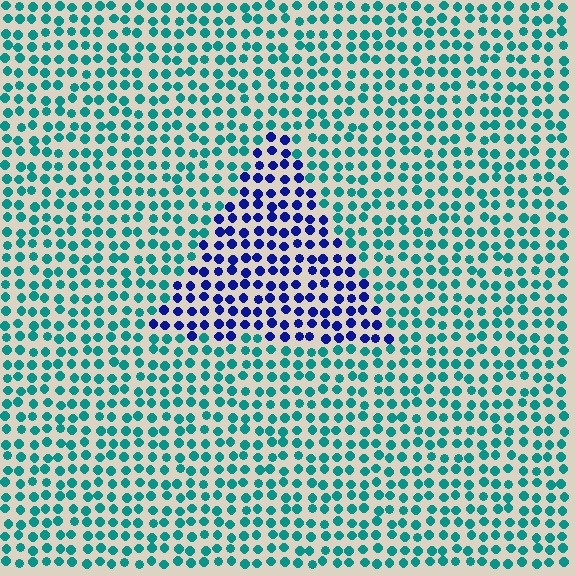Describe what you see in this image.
The image is filled with small teal elements in a uniform arrangement. A triangle-shaped region is visible where the elements are tinted to a slightly different hue, forming a subtle color boundary.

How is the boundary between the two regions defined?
The boundary is defined purely by a slight shift in hue (about 61 degrees). Spacing, size, and orientation are identical on both sides.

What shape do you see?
I see a triangle.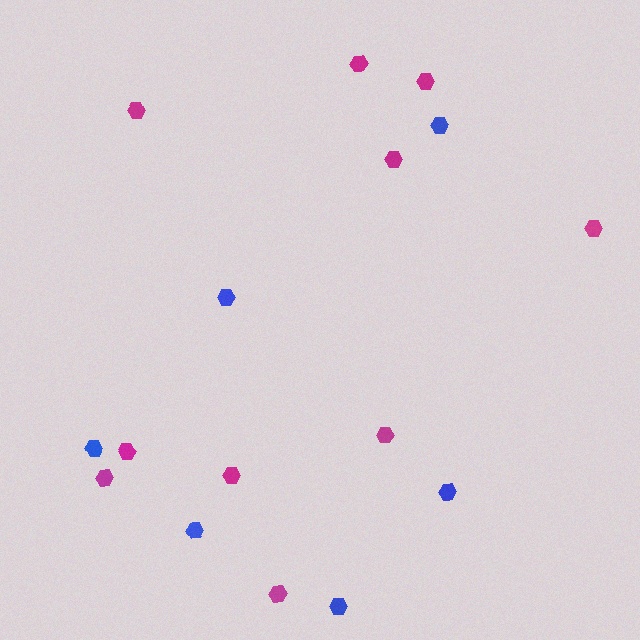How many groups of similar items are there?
There are 2 groups: one group of magenta hexagons (10) and one group of blue hexagons (6).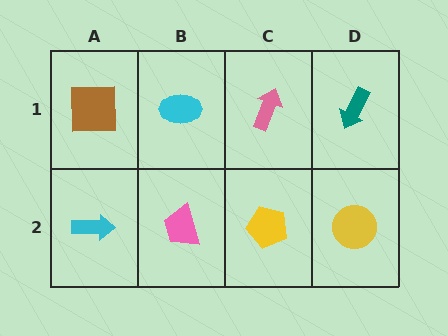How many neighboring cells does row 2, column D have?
2.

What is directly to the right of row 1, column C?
A teal arrow.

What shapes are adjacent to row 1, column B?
A pink trapezoid (row 2, column B), a brown square (row 1, column A), a pink arrow (row 1, column C).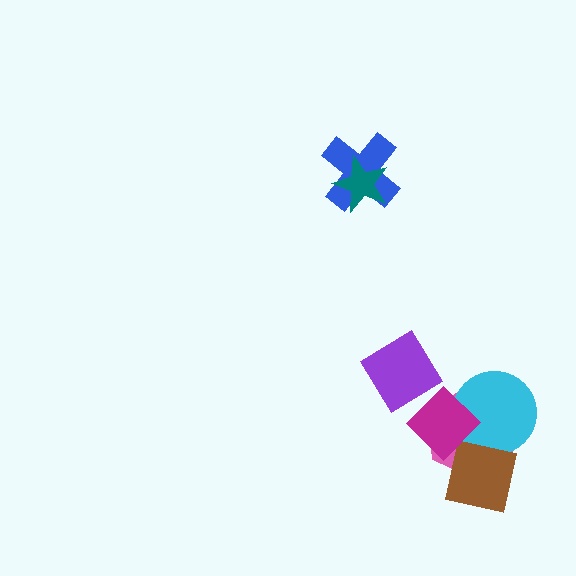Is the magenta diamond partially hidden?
Yes, it is partially covered by another shape.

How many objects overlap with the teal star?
1 object overlaps with the teal star.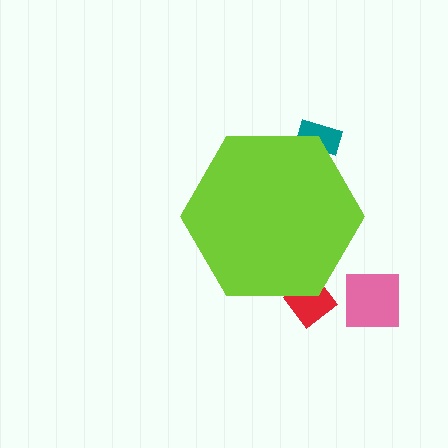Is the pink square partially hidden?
No, the pink square is fully visible.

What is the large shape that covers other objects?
A lime hexagon.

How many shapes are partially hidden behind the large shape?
2 shapes are partially hidden.